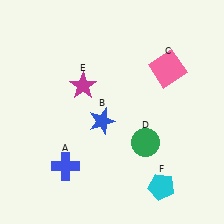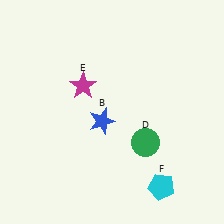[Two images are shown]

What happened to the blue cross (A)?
The blue cross (A) was removed in Image 2. It was in the bottom-left area of Image 1.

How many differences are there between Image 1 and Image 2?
There are 2 differences between the two images.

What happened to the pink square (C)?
The pink square (C) was removed in Image 2. It was in the top-right area of Image 1.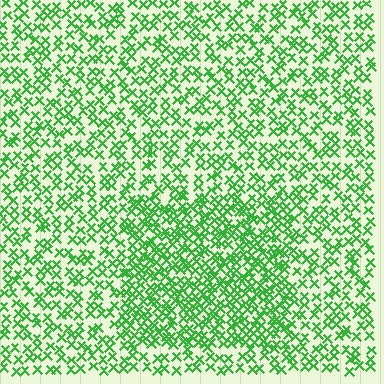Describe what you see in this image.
The image contains small green elements arranged at two different densities. A rectangle-shaped region is visible where the elements are more densely packed than the surrounding area.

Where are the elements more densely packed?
The elements are more densely packed inside the rectangle boundary.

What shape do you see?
I see a rectangle.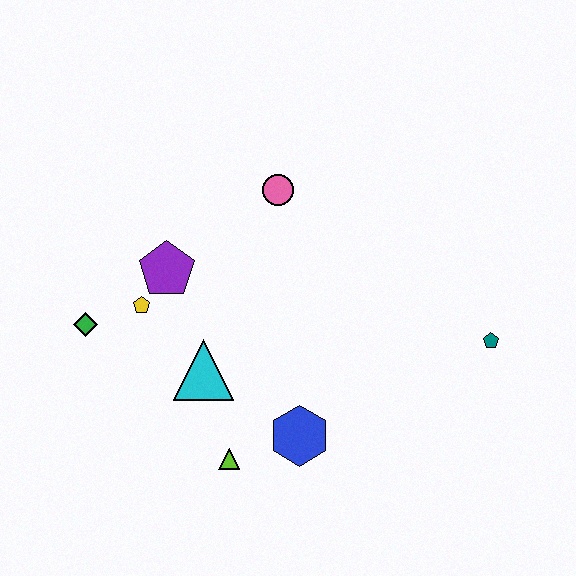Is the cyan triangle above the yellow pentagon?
No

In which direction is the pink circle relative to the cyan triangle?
The pink circle is above the cyan triangle.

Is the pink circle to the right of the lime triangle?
Yes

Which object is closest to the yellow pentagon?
The purple pentagon is closest to the yellow pentagon.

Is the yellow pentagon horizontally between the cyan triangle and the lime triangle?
No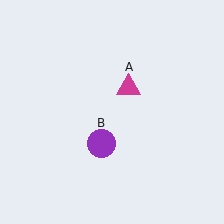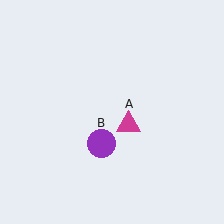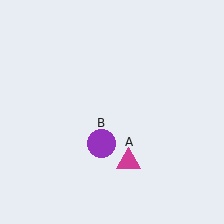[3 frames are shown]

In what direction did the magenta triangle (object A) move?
The magenta triangle (object A) moved down.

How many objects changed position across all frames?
1 object changed position: magenta triangle (object A).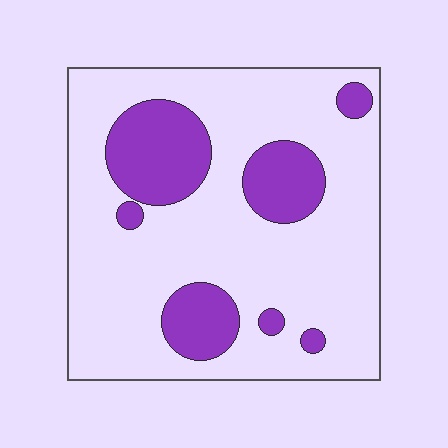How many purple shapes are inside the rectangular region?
7.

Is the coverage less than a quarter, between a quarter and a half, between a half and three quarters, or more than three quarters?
Less than a quarter.